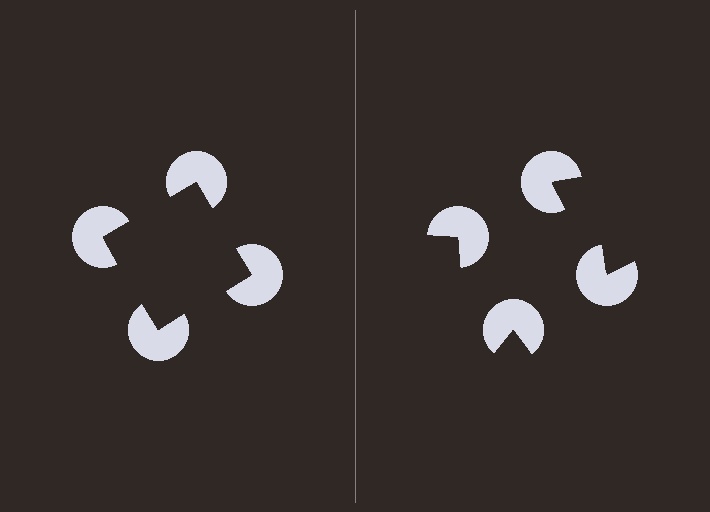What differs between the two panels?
The pac-man discs are positioned identically on both sides; only the wedge orientations differ. On the left they align to a square; on the right they are misaligned.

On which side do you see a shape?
An illusory square appears on the left side. On the right side the wedge cuts are rotated, so no coherent shape forms.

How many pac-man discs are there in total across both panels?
8 — 4 on each side.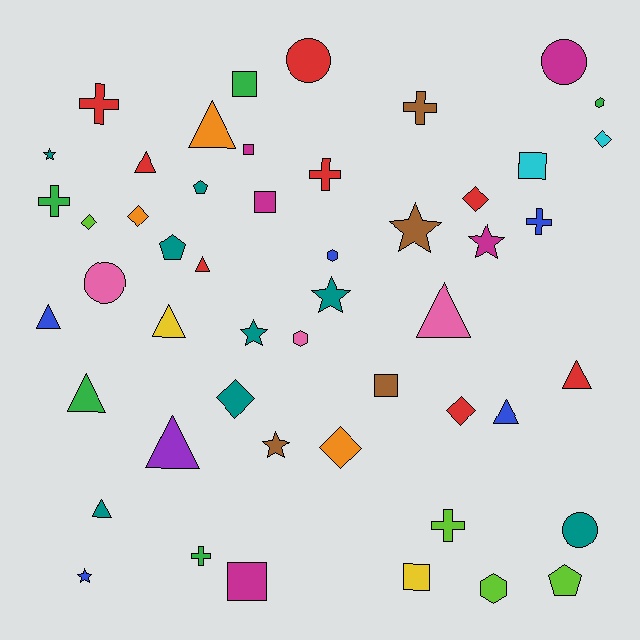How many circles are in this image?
There are 4 circles.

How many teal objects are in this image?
There are 8 teal objects.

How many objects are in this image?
There are 50 objects.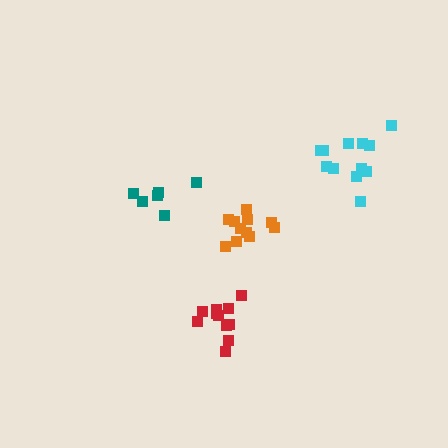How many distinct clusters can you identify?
There are 4 distinct clusters.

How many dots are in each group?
Group 1: 12 dots, Group 2: 11 dots, Group 3: 6 dots, Group 4: 11 dots (40 total).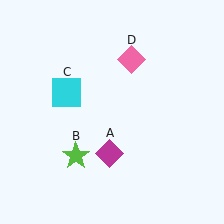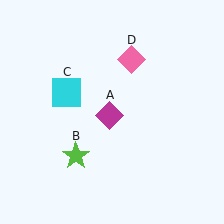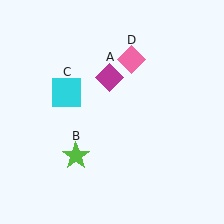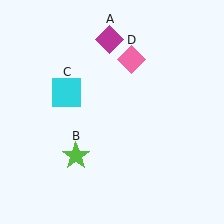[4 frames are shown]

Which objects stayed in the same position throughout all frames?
Lime star (object B) and cyan square (object C) and pink diamond (object D) remained stationary.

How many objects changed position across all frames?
1 object changed position: magenta diamond (object A).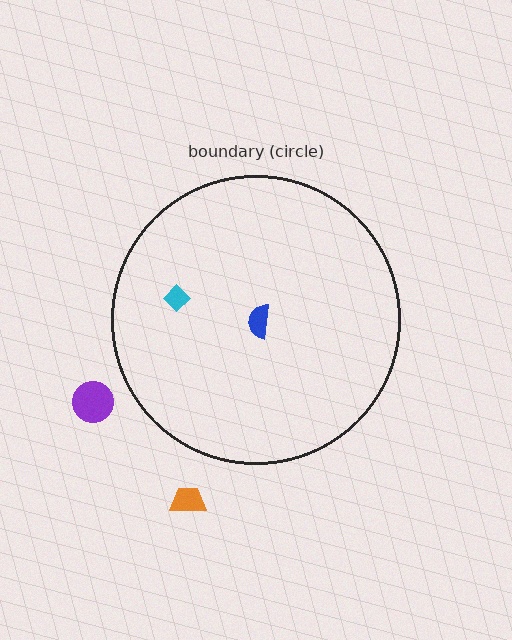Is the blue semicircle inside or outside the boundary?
Inside.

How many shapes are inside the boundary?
2 inside, 2 outside.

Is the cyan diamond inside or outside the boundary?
Inside.